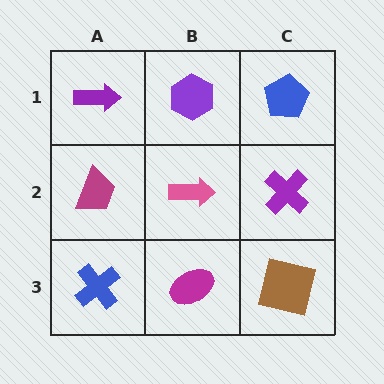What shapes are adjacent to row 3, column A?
A magenta trapezoid (row 2, column A), a magenta ellipse (row 3, column B).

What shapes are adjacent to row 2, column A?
A purple arrow (row 1, column A), a blue cross (row 3, column A), a pink arrow (row 2, column B).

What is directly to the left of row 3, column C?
A magenta ellipse.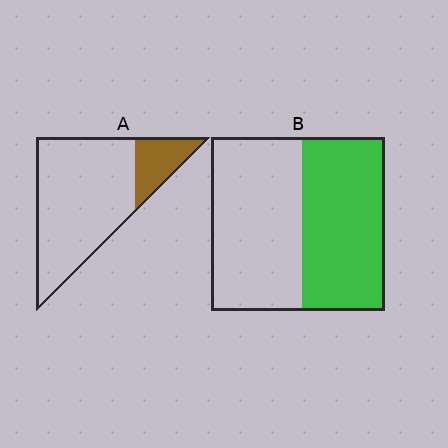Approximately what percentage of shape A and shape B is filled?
A is approximately 20% and B is approximately 50%.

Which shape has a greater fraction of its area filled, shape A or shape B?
Shape B.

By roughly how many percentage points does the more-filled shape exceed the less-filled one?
By roughly 30 percentage points (B over A).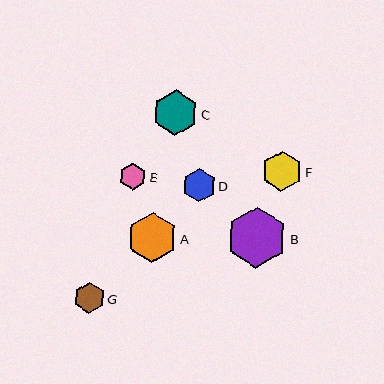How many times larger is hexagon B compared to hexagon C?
Hexagon B is approximately 1.3 times the size of hexagon C.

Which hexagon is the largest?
Hexagon B is the largest with a size of approximately 61 pixels.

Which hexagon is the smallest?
Hexagon E is the smallest with a size of approximately 27 pixels.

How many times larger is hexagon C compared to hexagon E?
Hexagon C is approximately 1.7 times the size of hexagon E.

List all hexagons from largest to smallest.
From largest to smallest: B, A, C, F, D, G, E.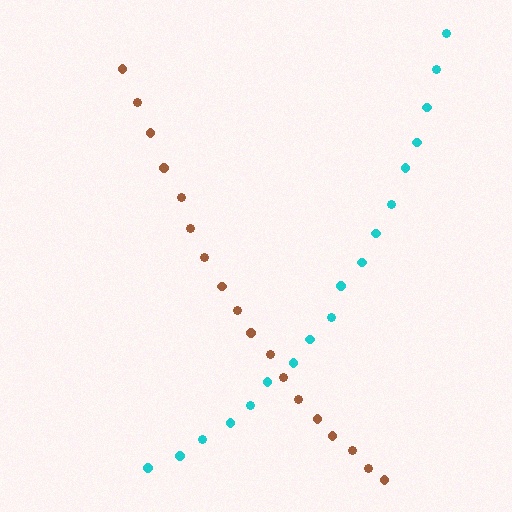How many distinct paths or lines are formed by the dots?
There are 2 distinct paths.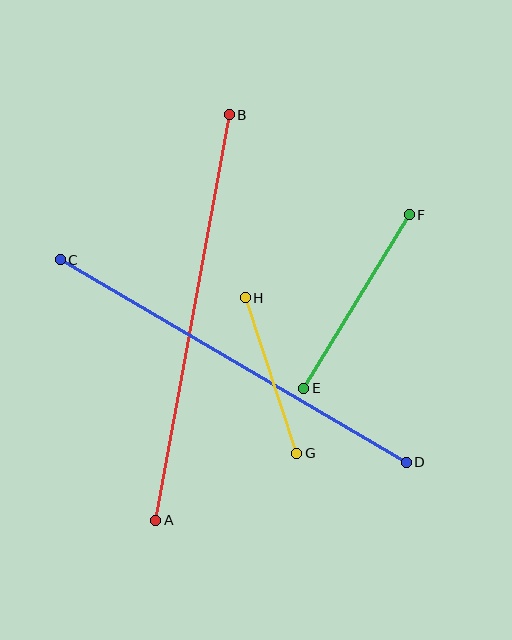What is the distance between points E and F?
The distance is approximately 203 pixels.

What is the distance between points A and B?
The distance is approximately 412 pixels.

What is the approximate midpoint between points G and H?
The midpoint is at approximately (271, 375) pixels.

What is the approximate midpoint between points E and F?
The midpoint is at approximately (356, 301) pixels.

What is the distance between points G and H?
The distance is approximately 163 pixels.